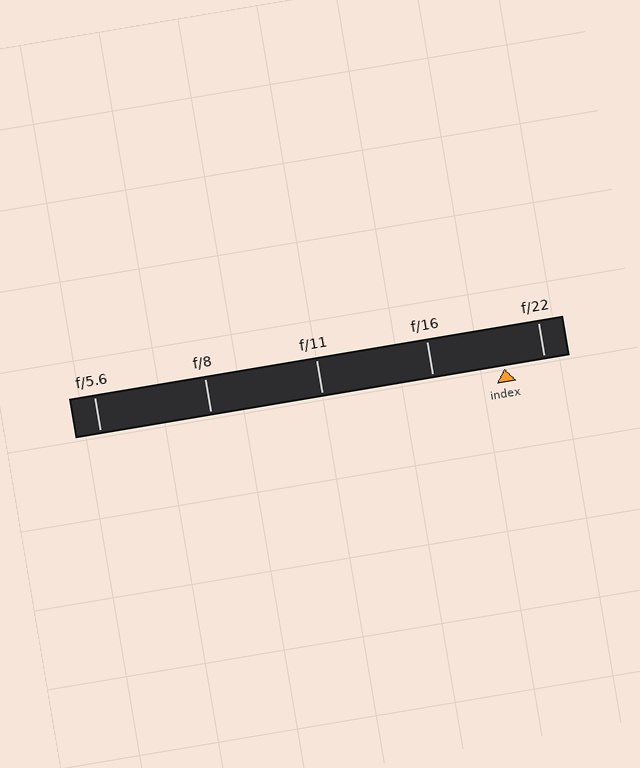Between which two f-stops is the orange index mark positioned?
The index mark is between f/16 and f/22.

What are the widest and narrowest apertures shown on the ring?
The widest aperture shown is f/5.6 and the narrowest is f/22.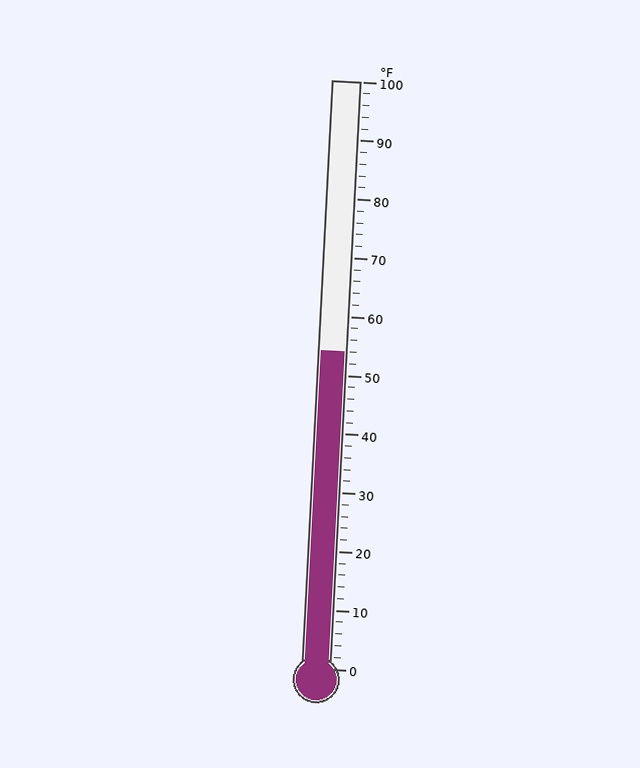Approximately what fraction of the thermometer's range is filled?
The thermometer is filled to approximately 55% of its range.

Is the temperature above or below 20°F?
The temperature is above 20°F.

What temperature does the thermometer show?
The thermometer shows approximately 54°F.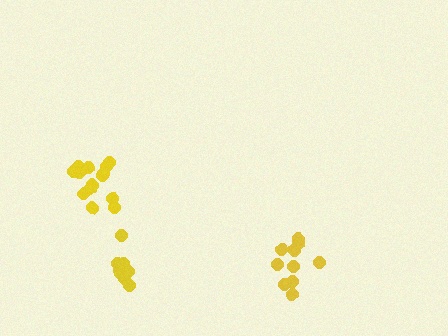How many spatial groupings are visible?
There are 3 spatial groupings.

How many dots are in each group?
Group 1: 9 dots, Group 2: 15 dots, Group 3: 11 dots (35 total).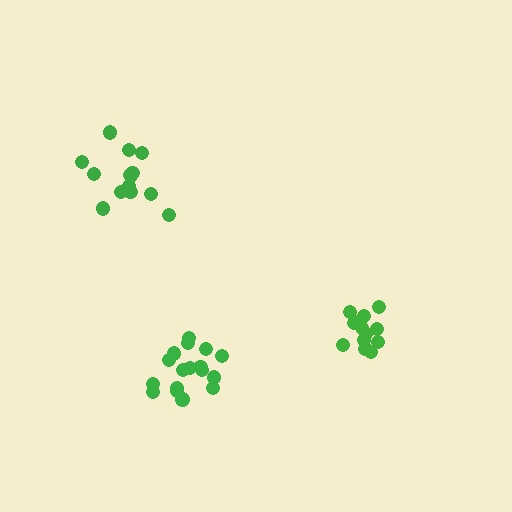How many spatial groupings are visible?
There are 3 spatial groupings.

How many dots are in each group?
Group 1: 17 dots, Group 2: 13 dots, Group 3: 15 dots (45 total).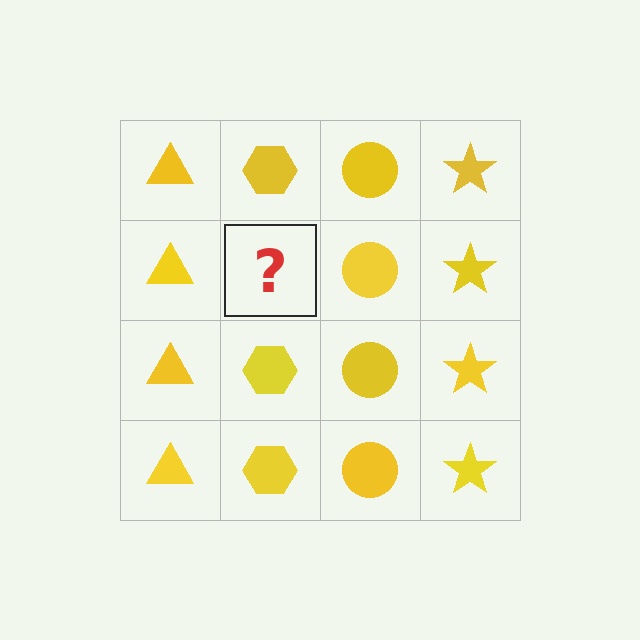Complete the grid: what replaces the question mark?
The question mark should be replaced with a yellow hexagon.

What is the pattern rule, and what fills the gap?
The rule is that each column has a consistent shape. The gap should be filled with a yellow hexagon.